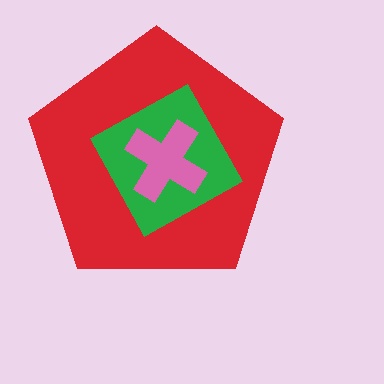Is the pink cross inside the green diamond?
Yes.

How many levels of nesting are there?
3.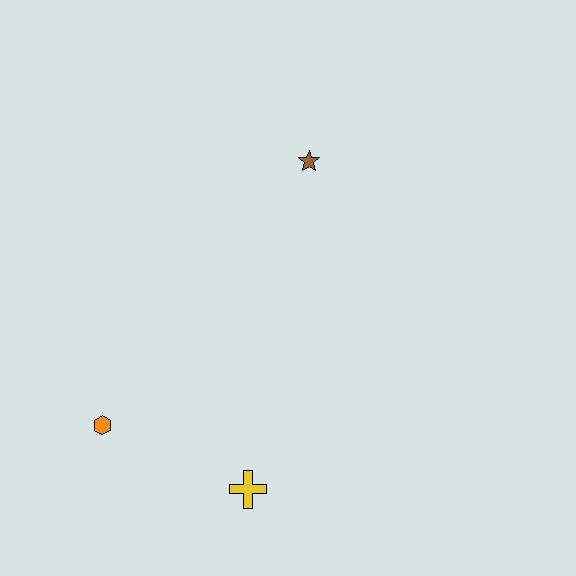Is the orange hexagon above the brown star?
No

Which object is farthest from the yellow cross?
The brown star is farthest from the yellow cross.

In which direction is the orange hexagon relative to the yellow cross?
The orange hexagon is to the left of the yellow cross.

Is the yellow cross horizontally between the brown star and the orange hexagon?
Yes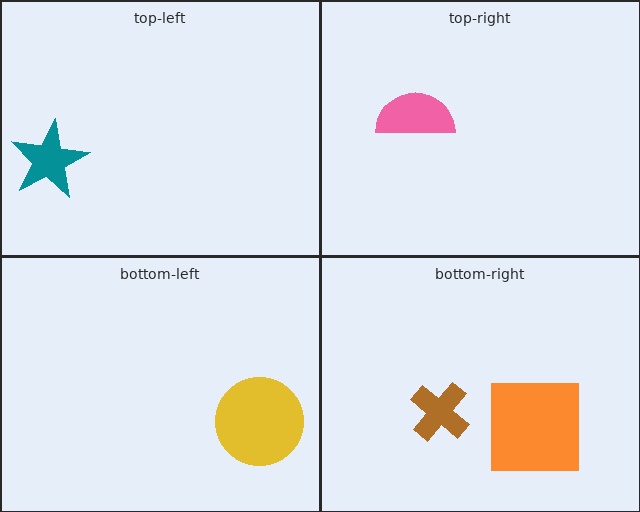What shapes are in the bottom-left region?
The yellow circle.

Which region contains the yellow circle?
The bottom-left region.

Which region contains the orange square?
The bottom-right region.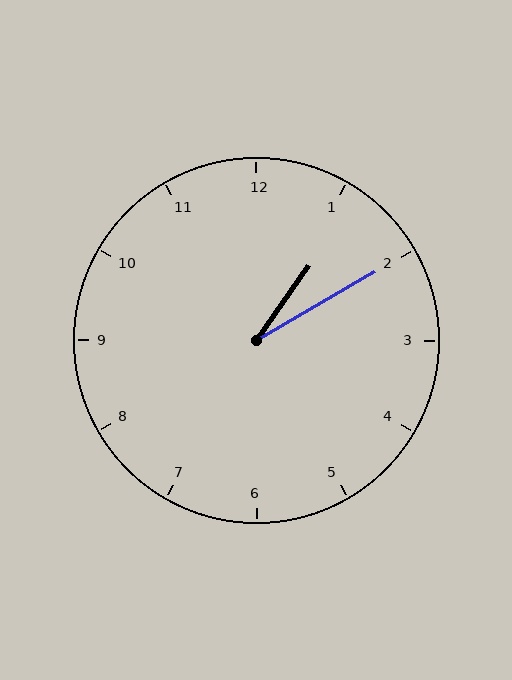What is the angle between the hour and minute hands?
Approximately 25 degrees.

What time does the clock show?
1:10.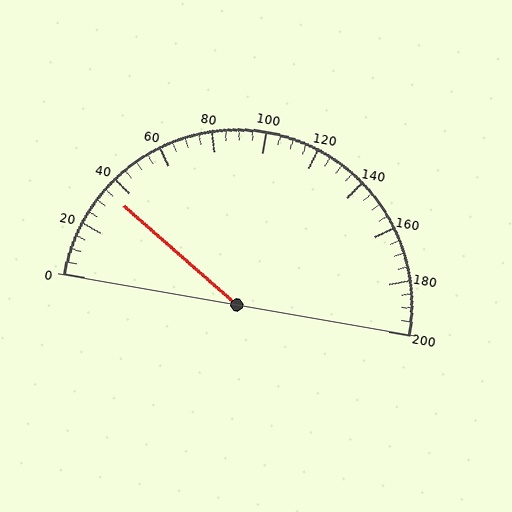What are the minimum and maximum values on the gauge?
The gauge ranges from 0 to 200.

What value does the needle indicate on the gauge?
The needle indicates approximately 35.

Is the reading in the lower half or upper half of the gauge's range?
The reading is in the lower half of the range (0 to 200).